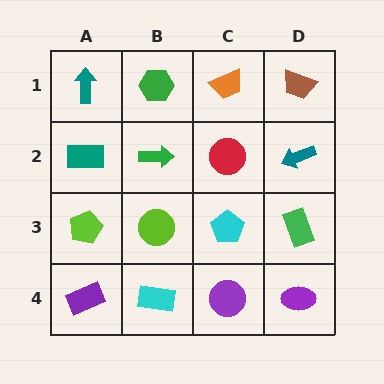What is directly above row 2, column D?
A brown trapezoid.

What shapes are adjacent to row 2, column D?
A brown trapezoid (row 1, column D), a green rectangle (row 3, column D), a red circle (row 2, column C).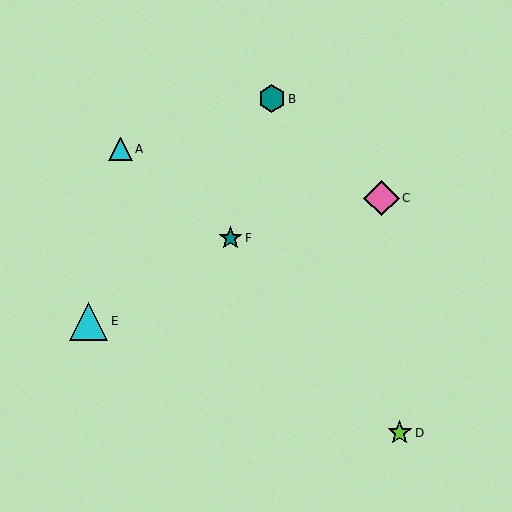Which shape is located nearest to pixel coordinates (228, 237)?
The teal star (labeled F) at (231, 238) is nearest to that location.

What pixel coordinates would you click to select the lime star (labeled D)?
Click at (400, 433) to select the lime star D.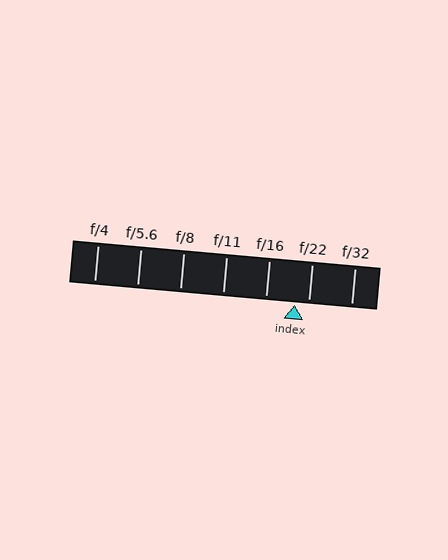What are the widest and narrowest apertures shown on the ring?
The widest aperture shown is f/4 and the narrowest is f/32.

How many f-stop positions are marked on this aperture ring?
There are 7 f-stop positions marked.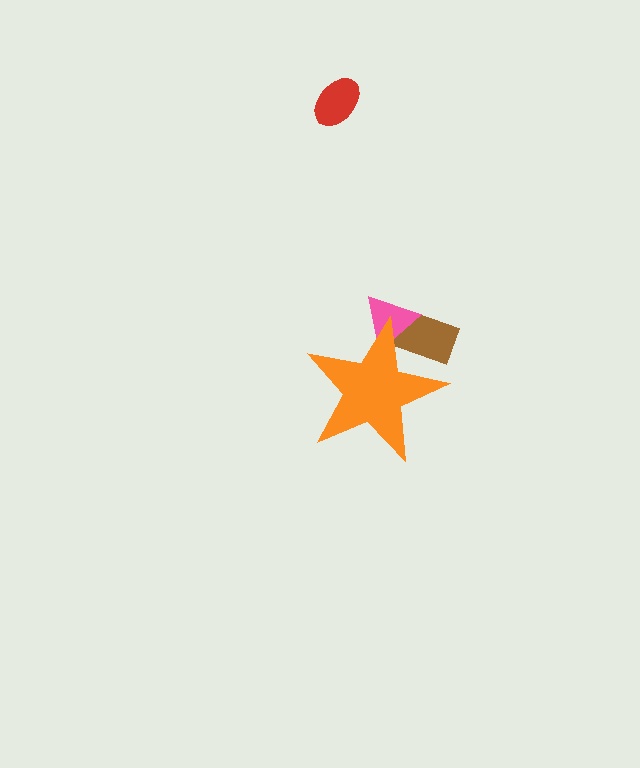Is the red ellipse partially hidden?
No, the red ellipse is fully visible.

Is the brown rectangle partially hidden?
Yes, the brown rectangle is partially hidden behind the orange star.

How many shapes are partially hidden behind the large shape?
2 shapes are partially hidden.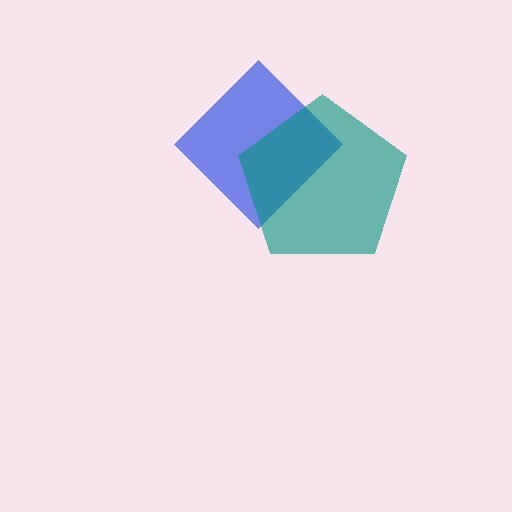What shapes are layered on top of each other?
The layered shapes are: a blue diamond, a teal pentagon.